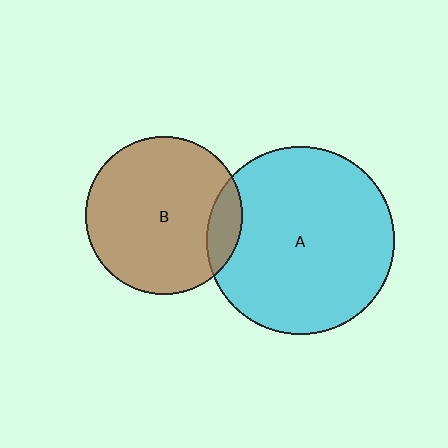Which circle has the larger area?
Circle A (cyan).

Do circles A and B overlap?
Yes.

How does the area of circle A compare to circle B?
Approximately 1.4 times.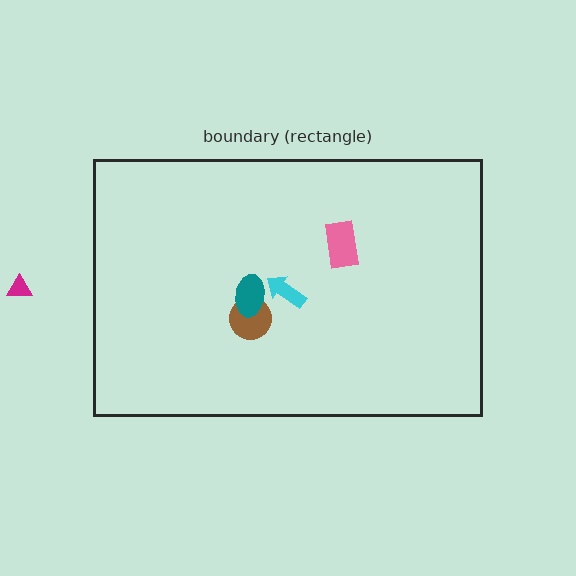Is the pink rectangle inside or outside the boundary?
Inside.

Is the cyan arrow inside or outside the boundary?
Inside.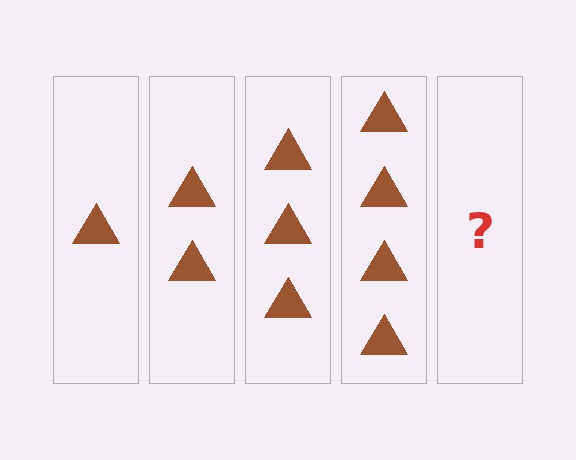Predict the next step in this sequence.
The next step is 5 triangles.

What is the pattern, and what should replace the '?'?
The pattern is that each step adds one more triangle. The '?' should be 5 triangles.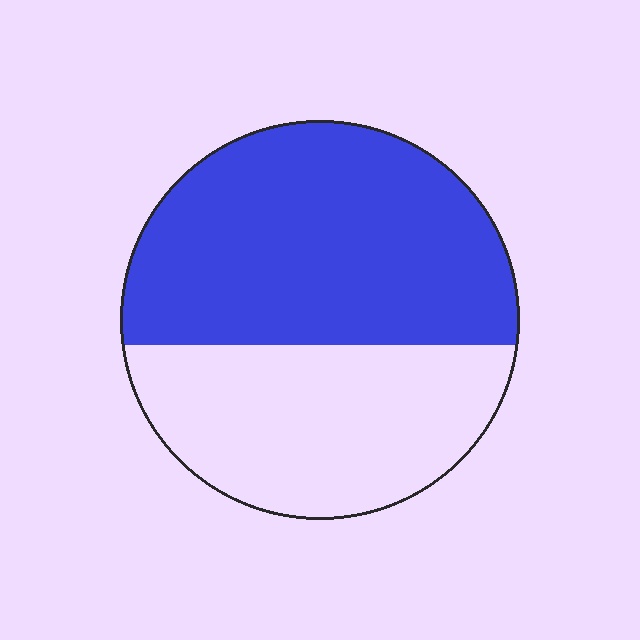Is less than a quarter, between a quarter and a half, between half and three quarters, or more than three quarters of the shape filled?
Between half and three quarters.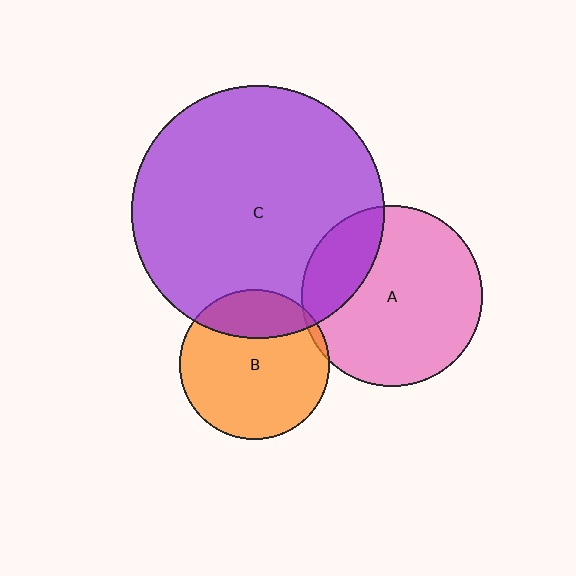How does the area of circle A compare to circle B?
Approximately 1.5 times.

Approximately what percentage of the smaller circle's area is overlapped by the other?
Approximately 25%.